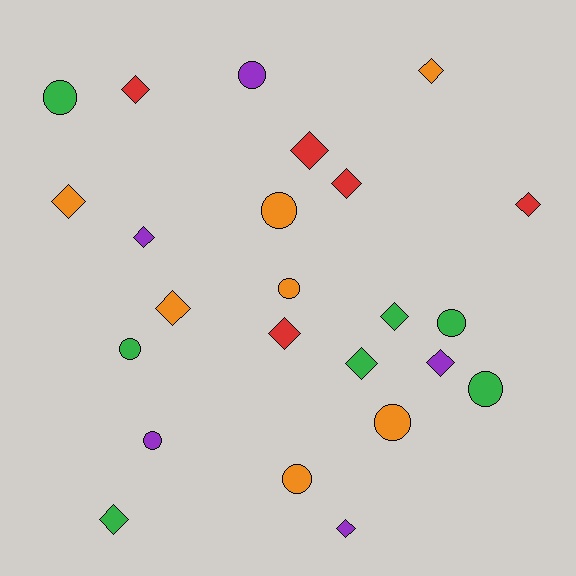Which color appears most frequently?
Orange, with 7 objects.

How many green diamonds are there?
There are 3 green diamonds.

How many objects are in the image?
There are 24 objects.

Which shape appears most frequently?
Diamond, with 14 objects.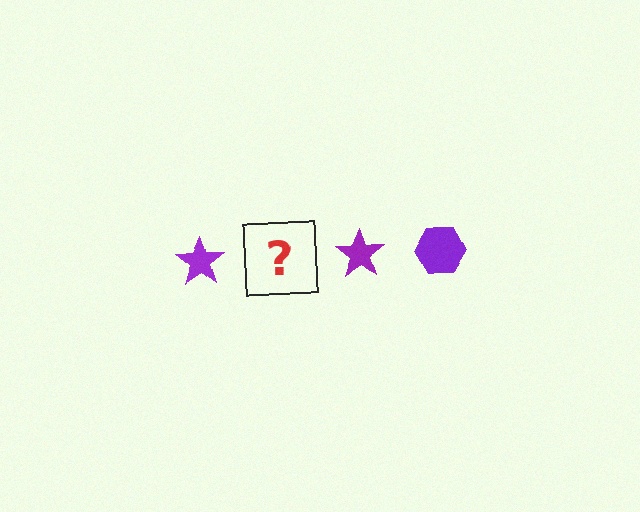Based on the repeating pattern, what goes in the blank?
The blank should be a purple hexagon.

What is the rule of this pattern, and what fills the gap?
The rule is that the pattern cycles through star, hexagon shapes in purple. The gap should be filled with a purple hexagon.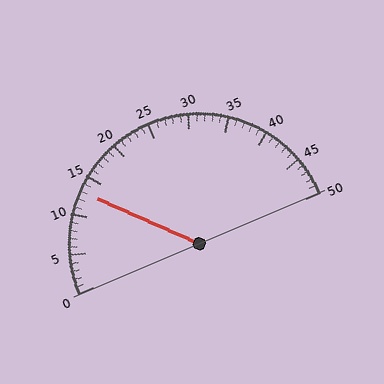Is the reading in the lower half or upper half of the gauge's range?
The reading is in the lower half of the range (0 to 50).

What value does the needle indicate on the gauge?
The needle indicates approximately 13.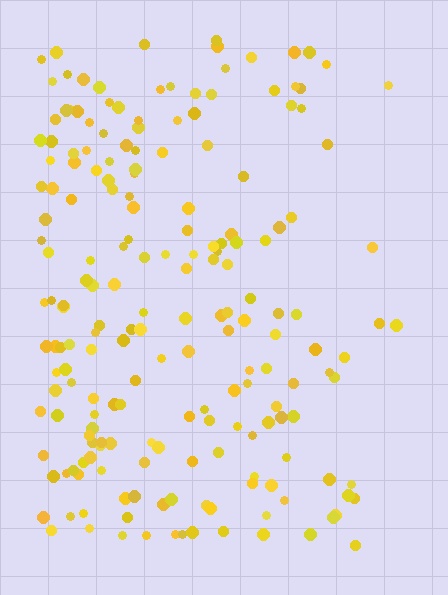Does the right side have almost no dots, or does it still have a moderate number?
Still a moderate number, just noticeably fewer than the left.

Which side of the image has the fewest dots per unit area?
The right.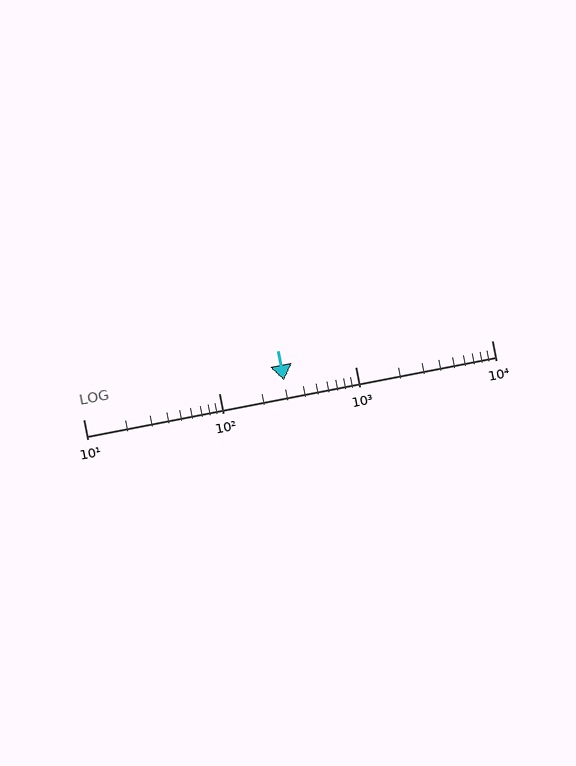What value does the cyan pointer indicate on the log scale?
The pointer indicates approximately 300.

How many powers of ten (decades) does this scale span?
The scale spans 3 decades, from 10 to 10000.